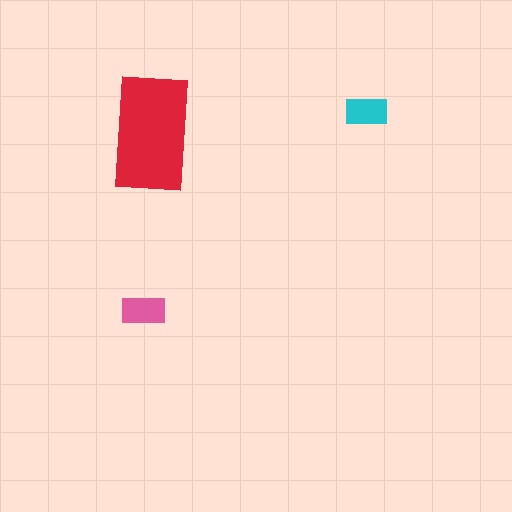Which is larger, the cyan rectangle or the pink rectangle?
The pink one.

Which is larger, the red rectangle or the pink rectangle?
The red one.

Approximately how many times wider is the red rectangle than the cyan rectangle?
About 3 times wider.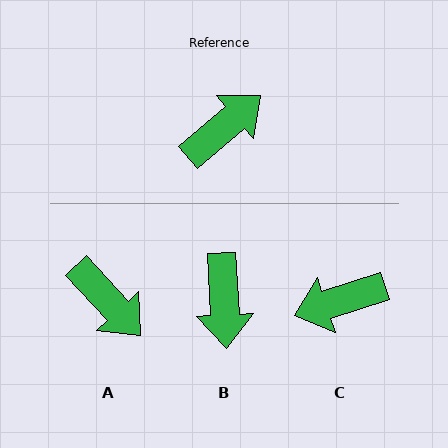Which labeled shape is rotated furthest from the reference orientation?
C, about 157 degrees away.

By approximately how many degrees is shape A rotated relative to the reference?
Approximately 88 degrees clockwise.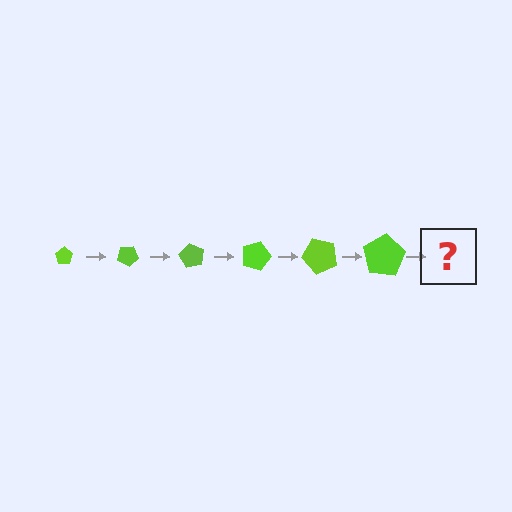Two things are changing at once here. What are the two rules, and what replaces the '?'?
The two rules are that the pentagon grows larger each step and it rotates 30 degrees each step. The '?' should be a pentagon, larger than the previous one and rotated 180 degrees from the start.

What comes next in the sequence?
The next element should be a pentagon, larger than the previous one and rotated 180 degrees from the start.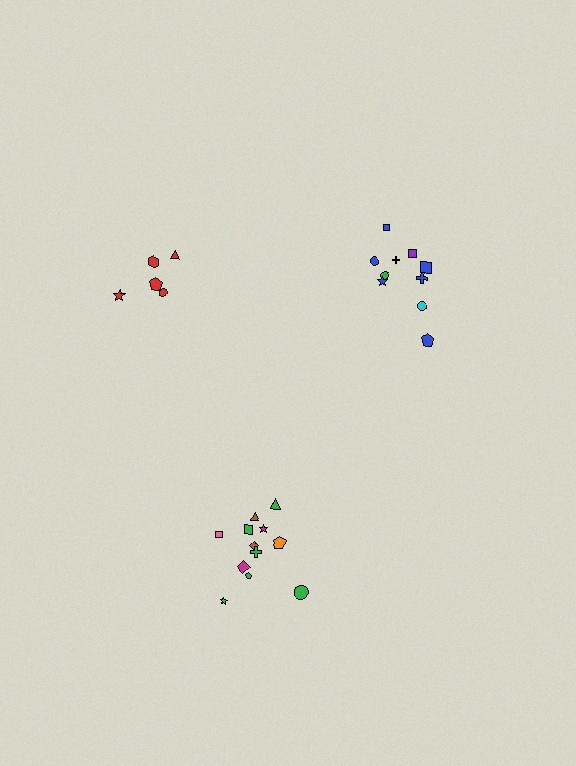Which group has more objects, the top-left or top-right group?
The top-right group.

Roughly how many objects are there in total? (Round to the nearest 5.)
Roughly 25 objects in total.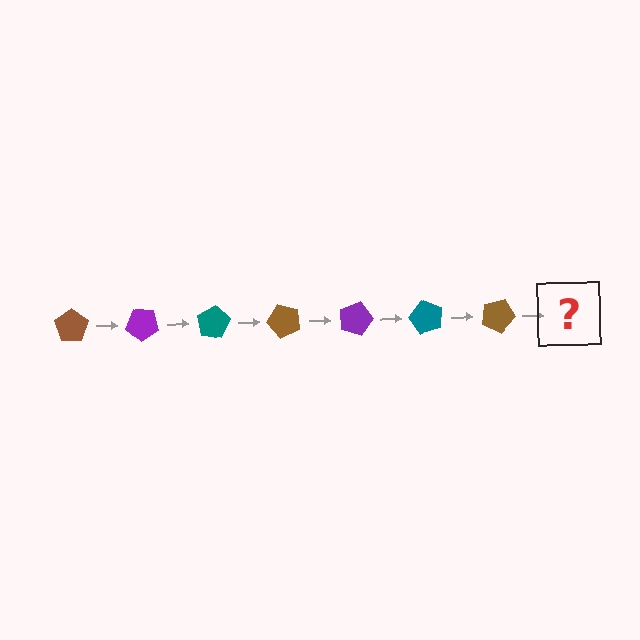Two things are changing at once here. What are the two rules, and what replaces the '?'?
The two rules are that it rotates 40 degrees each step and the color cycles through brown, purple, and teal. The '?' should be a purple pentagon, rotated 280 degrees from the start.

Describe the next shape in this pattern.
It should be a purple pentagon, rotated 280 degrees from the start.